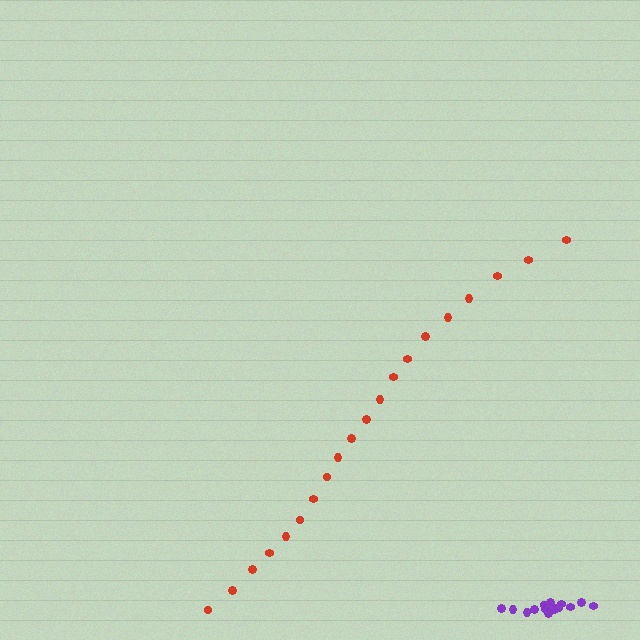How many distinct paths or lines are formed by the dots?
There are 2 distinct paths.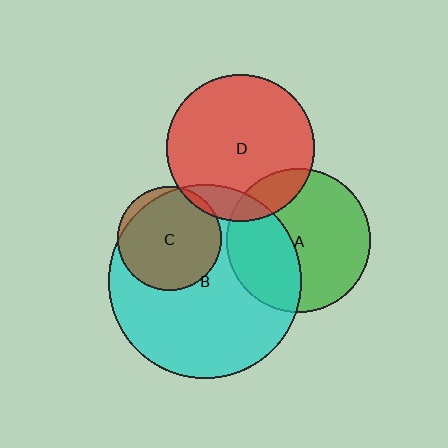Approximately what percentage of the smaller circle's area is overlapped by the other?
Approximately 15%.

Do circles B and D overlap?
Yes.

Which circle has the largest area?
Circle B (cyan).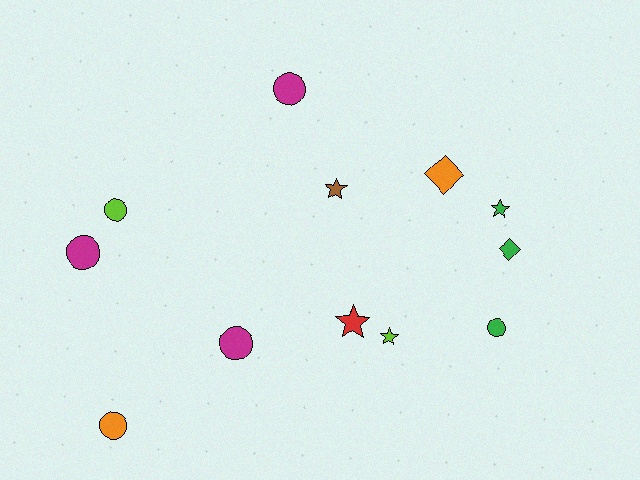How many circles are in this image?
There are 6 circles.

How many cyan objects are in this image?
There are no cyan objects.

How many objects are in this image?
There are 12 objects.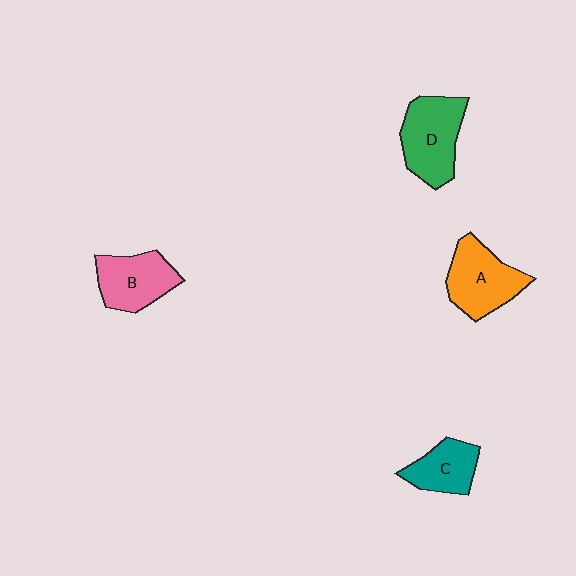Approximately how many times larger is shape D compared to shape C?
Approximately 1.5 times.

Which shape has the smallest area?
Shape C (teal).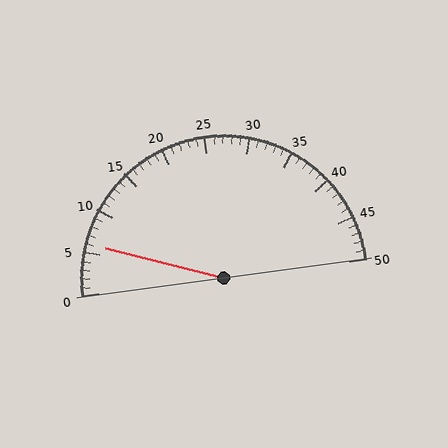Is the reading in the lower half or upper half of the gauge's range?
The reading is in the lower half of the range (0 to 50).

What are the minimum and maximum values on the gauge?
The gauge ranges from 0 to 50.